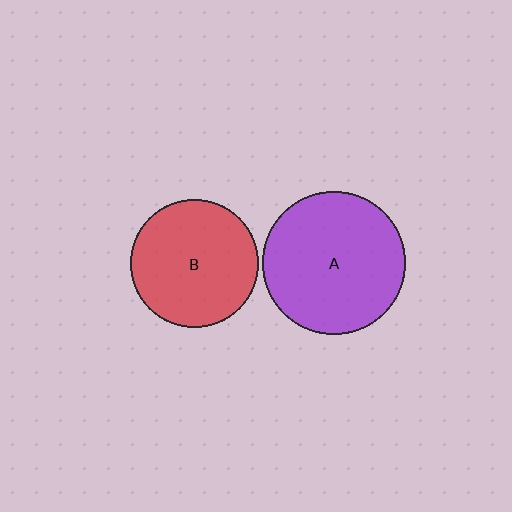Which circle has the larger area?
Circle A (purple).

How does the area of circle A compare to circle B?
Approximately 1.2 times.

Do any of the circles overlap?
No, none of the circles overlap.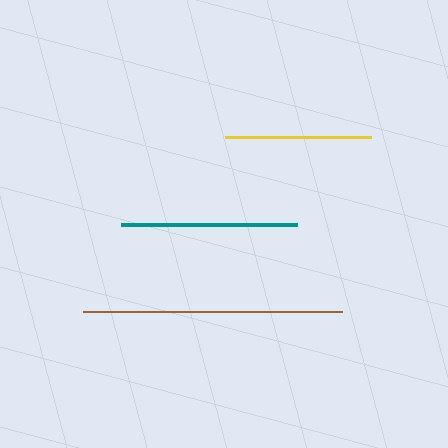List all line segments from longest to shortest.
From longest to shortest: brown, teal, yellow.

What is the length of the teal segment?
The teal segment is approximately 176 pixels long.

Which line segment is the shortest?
The yellow line is the shortest at approximately 146 pixels.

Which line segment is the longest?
The brown line is the longest at approximately 258 pixels.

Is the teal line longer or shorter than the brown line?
The brown line is longer than the teal line.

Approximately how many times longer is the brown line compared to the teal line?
The brown line is approximately 1.5 times the length of the teal line.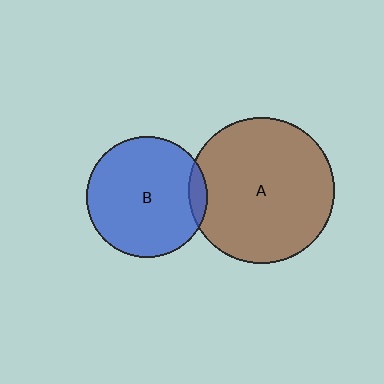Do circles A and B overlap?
Yes.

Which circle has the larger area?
Circle A (brown).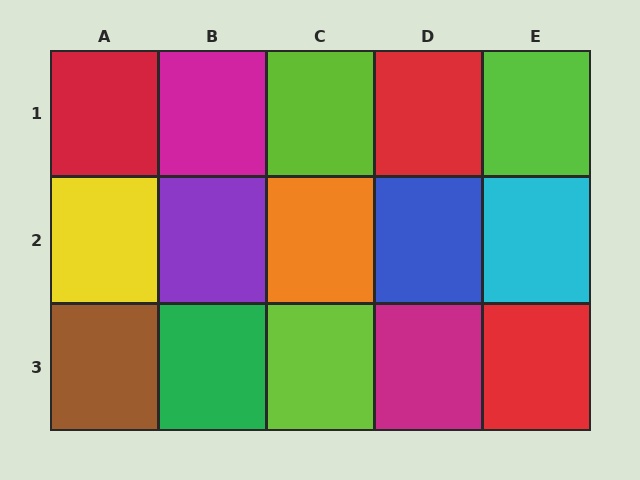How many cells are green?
1 cell is green.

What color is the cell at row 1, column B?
Magenta.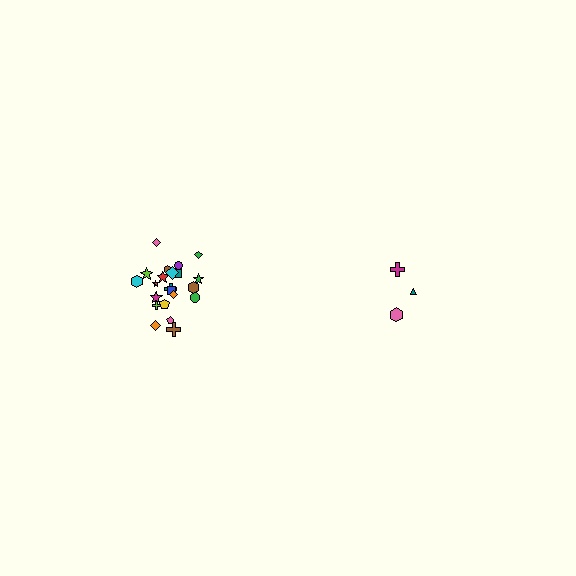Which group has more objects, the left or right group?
The left group.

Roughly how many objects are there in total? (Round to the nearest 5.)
Roughly 25 objects in total.